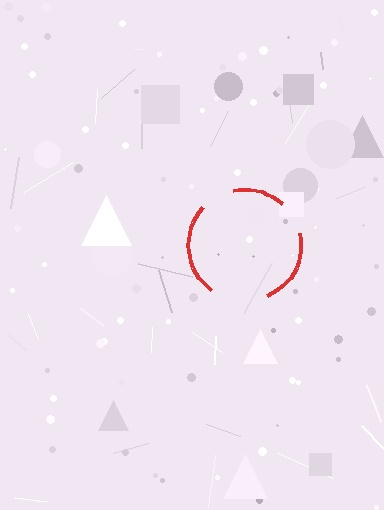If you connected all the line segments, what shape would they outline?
They would outline a circle.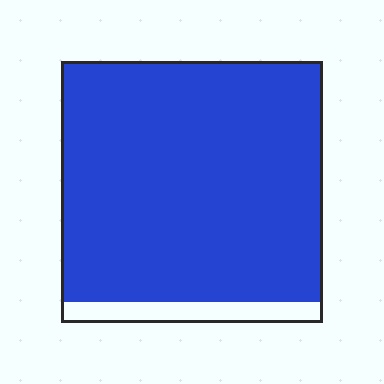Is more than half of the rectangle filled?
Yes.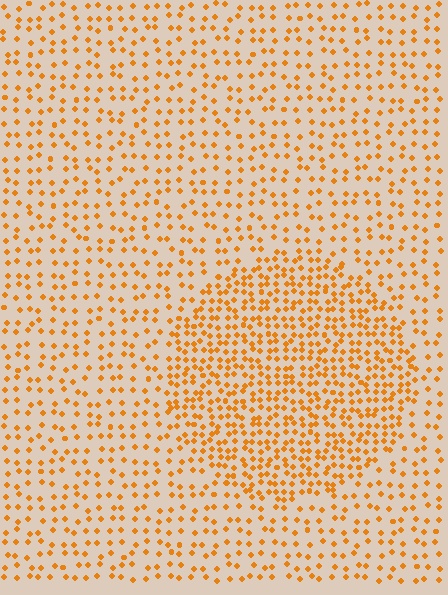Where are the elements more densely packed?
The elements are more densely packed inside the circle boundary.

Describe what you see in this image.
The image contains small orange elements arranged at two different densities. A circle-shaped region is visible where the elements are more densely packed than the surrounding area.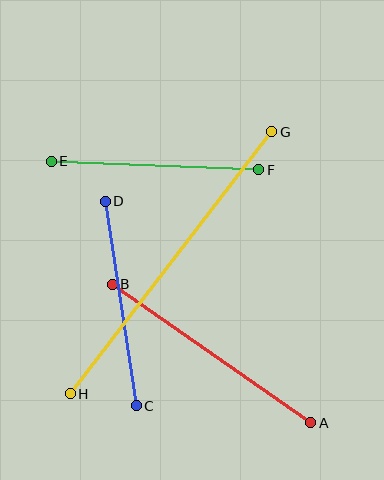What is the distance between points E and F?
The distance is approximately 208 pixels.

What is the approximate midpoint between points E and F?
The midpoint is at approximately (155, 166) pixels.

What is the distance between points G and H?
The distance is approximately 331 pixels.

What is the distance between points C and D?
The distance is approximately 207 pixels.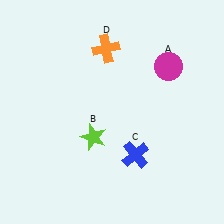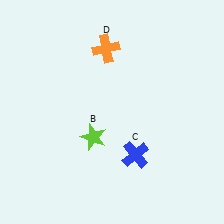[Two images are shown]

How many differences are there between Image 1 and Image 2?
There is 1 difference between the two images.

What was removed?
The magenta circle (A) was removed in Image 2.